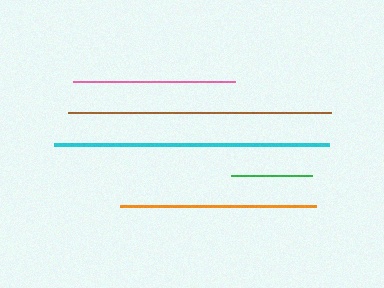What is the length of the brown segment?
The brown segment is approximately 262 pixels long.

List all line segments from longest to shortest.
From longest to shortest: cyan, brown, orange, pink, green.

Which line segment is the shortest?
The green line is the shortest at approximately 81 pixels.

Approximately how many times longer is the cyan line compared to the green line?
The cyan line is approximately 3.4 times the length of the green line.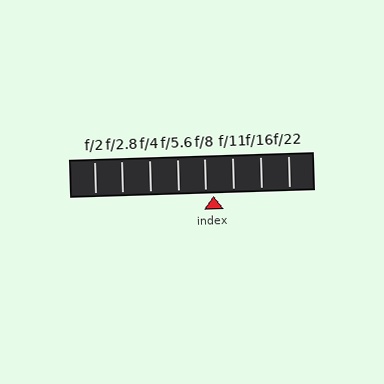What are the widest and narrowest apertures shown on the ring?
The widest aperture shown is f/2 and the narrowest is f/22.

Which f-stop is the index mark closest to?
The index mark is closest to f/8.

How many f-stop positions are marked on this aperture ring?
There are 8 f-stop positions marked.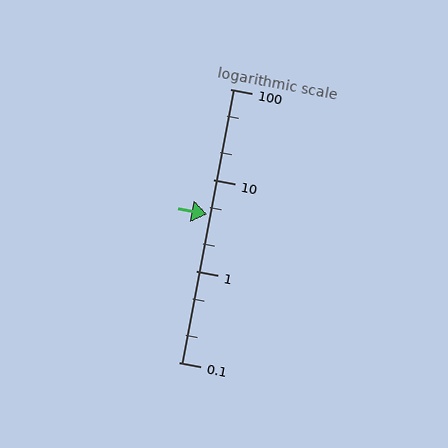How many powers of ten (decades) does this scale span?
The scale spans 3 decades, from 0.1 to 100.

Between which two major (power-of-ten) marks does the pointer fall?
The pointer is between 1 and 10.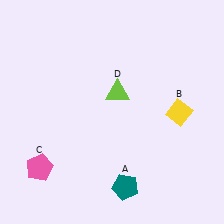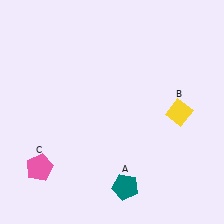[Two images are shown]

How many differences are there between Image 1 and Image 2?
There is 1 difference between the two images.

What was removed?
The lime triangle (D) was removed in Image 2.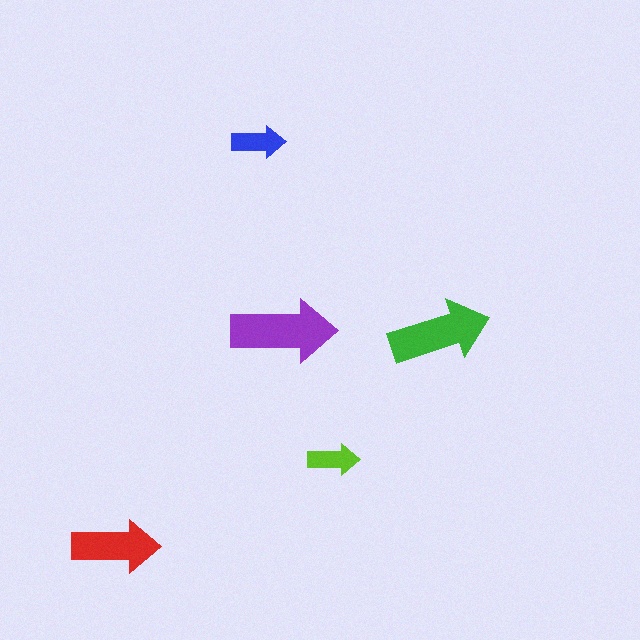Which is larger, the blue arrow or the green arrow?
The green one.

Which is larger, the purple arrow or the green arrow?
The purple one.